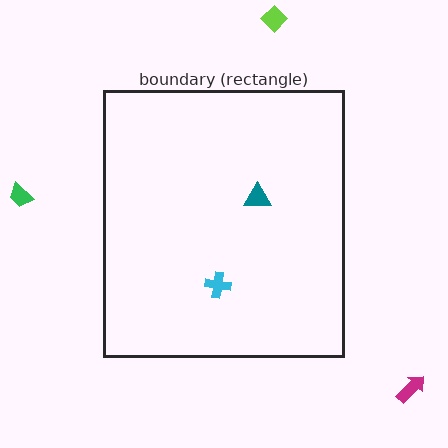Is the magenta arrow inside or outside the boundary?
Outside.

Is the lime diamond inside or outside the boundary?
Outside.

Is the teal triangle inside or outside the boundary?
Inside.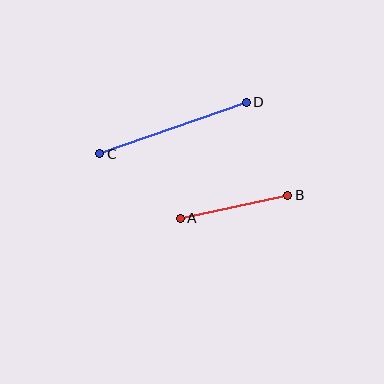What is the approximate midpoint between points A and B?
The midpoint is at approximately (234, 207) pixels.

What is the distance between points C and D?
The distance is approximately 155 pixels.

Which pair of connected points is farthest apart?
Points C and D are farthest apart.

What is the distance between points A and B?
The distance is approximately 110 pixels.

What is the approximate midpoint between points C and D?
The midpoint is at approximately (173, 128) pixels.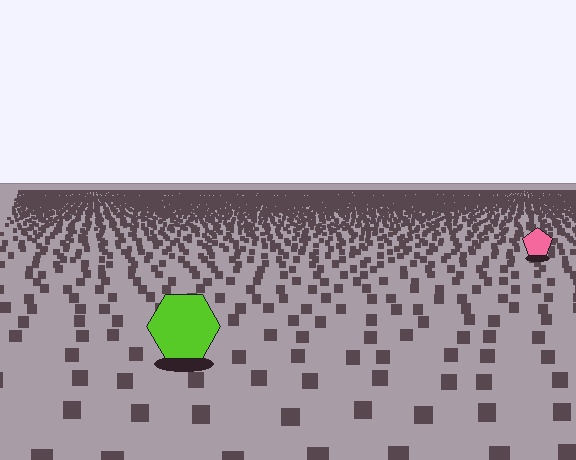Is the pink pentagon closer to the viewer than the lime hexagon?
No. The lime hexagon is closer — you can tell from the texture gradient: the ground texture is coarser near it.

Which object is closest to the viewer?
The lime hexagon is closest. The texture marks near it are larger and more spread out.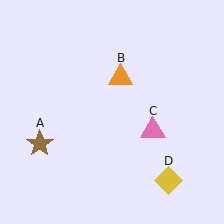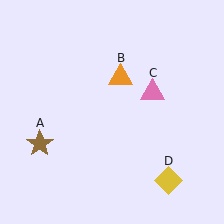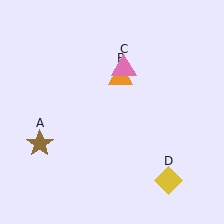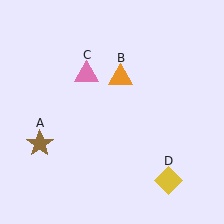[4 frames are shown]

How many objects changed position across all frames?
1 object changed position: pink triangle (object C).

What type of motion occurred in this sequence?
The pink triangle (object C) rotated counterclockwise around the center of the scene.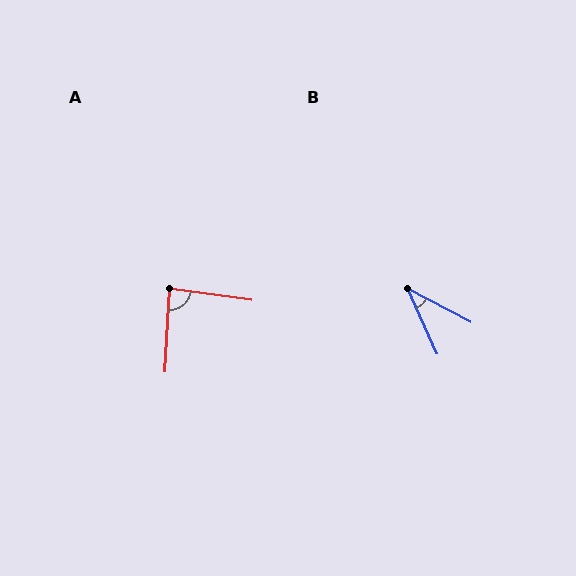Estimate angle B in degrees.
Approximately 37 degrees.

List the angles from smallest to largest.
B (37°), A (85°).